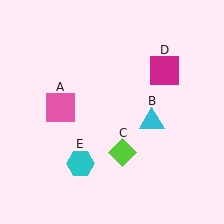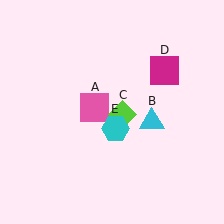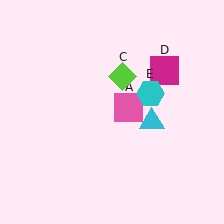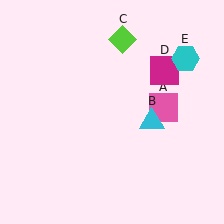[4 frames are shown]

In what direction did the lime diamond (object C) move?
The lime diamond (object C) moved up.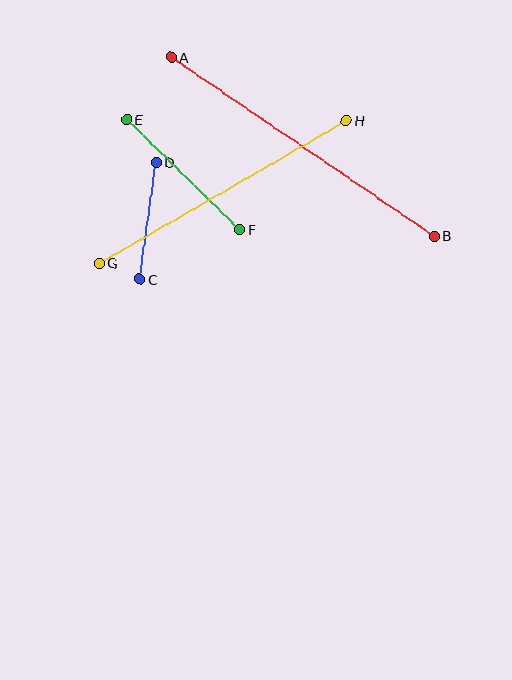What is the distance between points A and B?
The distance is approximately 319 pixels.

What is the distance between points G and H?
The distance is approximately 285 pixels.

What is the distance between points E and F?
The distance is approximately 158 pixels.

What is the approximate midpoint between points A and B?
The midpoint is at approximately (303, 147) pixels.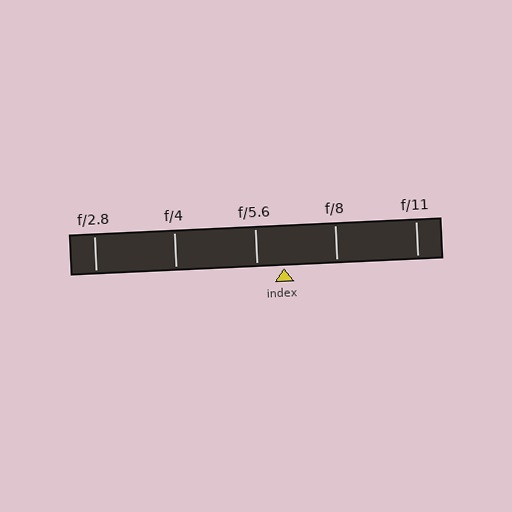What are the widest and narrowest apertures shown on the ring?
The widest aperture shown is f/2.8 and the narrowest is f/11.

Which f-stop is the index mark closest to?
The index mark is closest to f/5.6.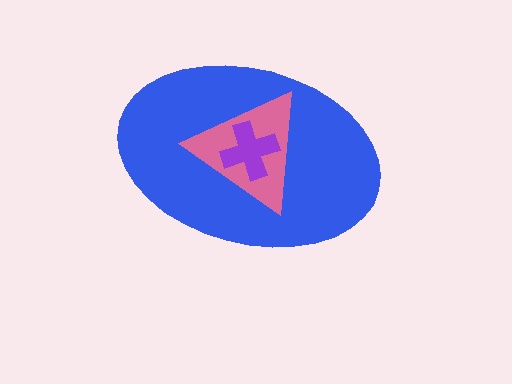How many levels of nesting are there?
3.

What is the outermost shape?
The blue ellipse.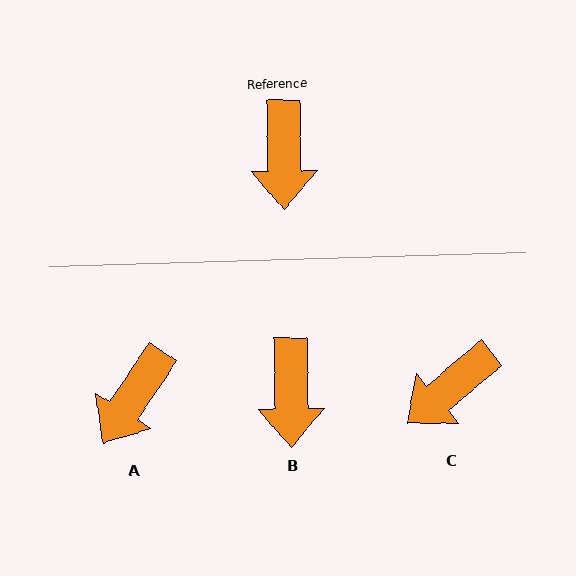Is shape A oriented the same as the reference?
No, it is off by about 33 degrees.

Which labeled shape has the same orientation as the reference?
B.